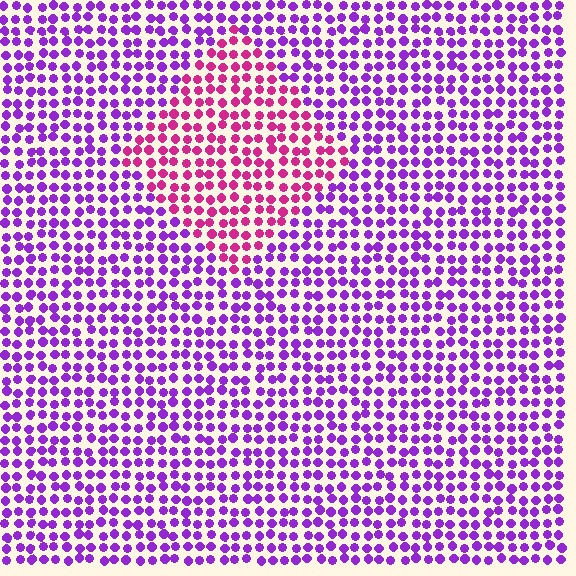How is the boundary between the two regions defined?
The boundary is defined purely by a slight shift in hue (about 46 degrees). Spacing, size, and orientation are identical on both sides.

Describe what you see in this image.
The image is filled with small purple elements in a uniform arrangement. A diamond-shaped region is visible where the elements are tinted to a slightly different hue, forming a subtle color boundary.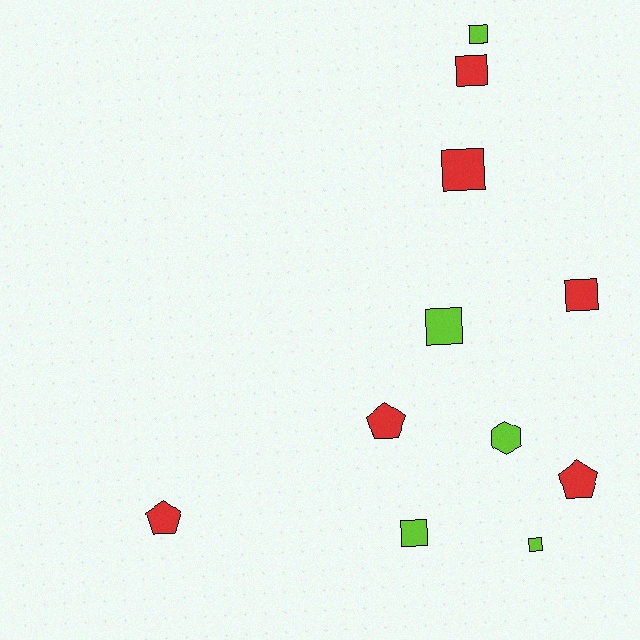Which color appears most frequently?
Red, with 6 objects.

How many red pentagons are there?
There are 3 red pentagons.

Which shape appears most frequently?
Square, with 7 objects.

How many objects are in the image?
There are 11 objects.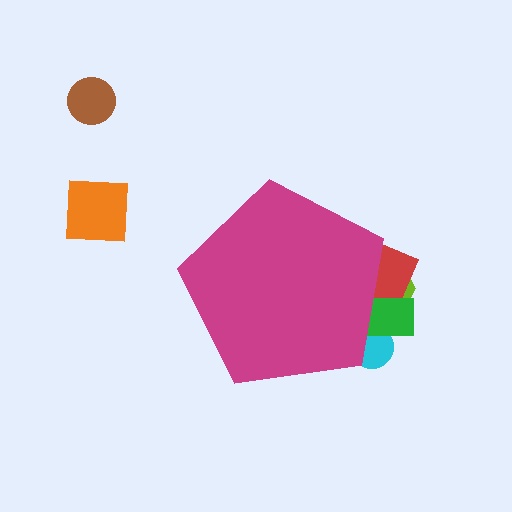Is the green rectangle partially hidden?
Yes, the green rectangle is partially hidden behind the magenta pentagon.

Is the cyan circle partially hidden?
Yes, the cyan circle is partially hidden behind the magenta pentagon.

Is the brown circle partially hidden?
No, the brown circle is fully visible.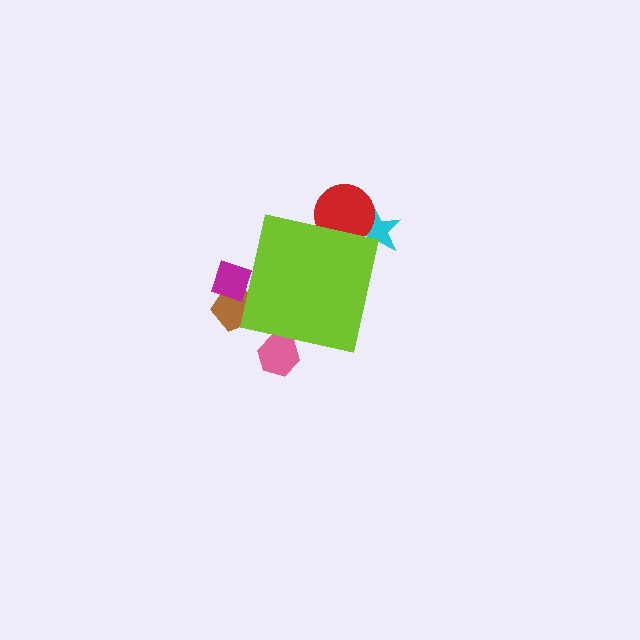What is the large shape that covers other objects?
A lime square.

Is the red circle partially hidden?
Yes, the red circle is partially hidden behind the lime square.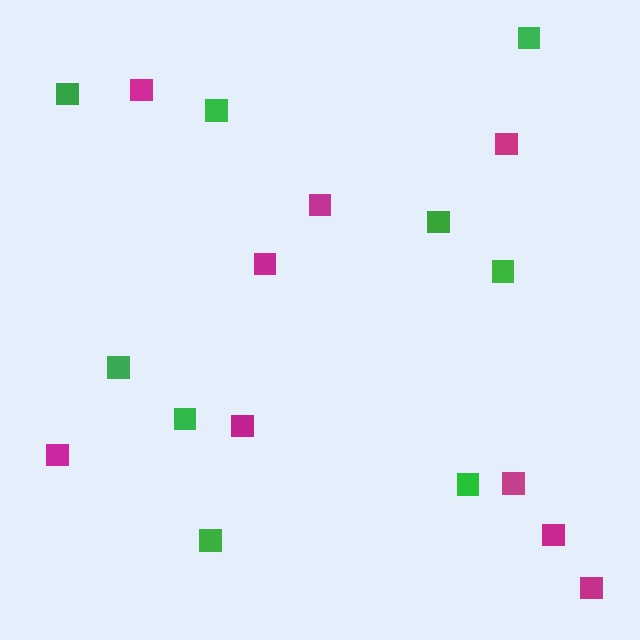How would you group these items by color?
There are 2 groups: one group of green squares (9) and one group of magenta squares (9).